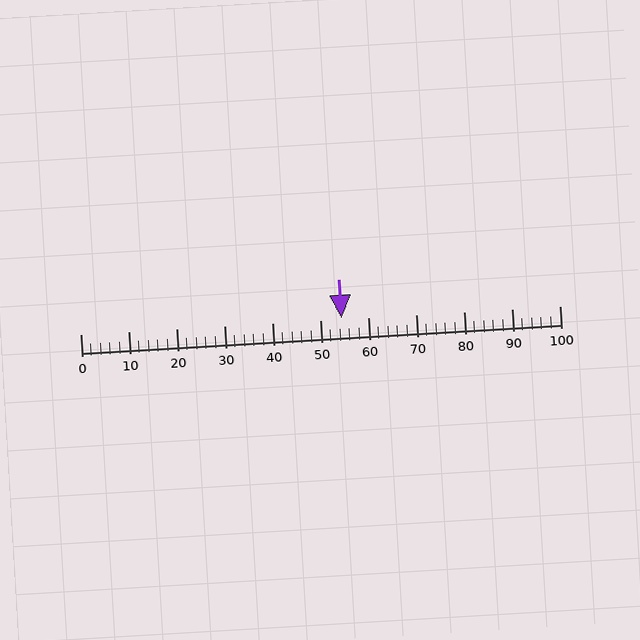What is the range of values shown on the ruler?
The ruler shows values from 0 to 100.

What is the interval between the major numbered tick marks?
The major tick marks are spaced 10 units apart.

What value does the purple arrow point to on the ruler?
The purple arrow points to approximately 54.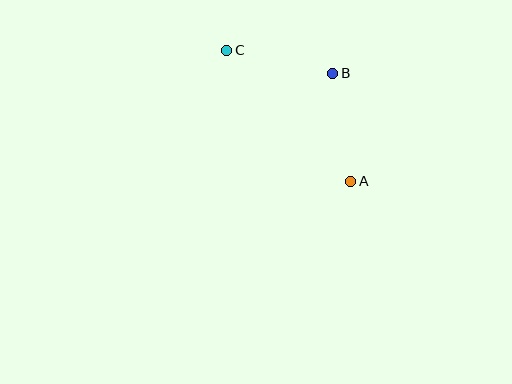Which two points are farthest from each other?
Points A and C are farthest from each other.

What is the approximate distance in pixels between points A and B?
The distance between A and B is approximately 110 pixels.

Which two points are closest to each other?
Points B and C are closest to each other.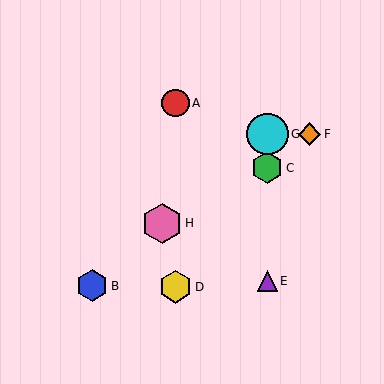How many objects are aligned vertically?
3 objects (C, E, G) are aligned vertically.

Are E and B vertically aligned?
No, E is at x≈267 and B is at x≈92.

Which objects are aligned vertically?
Objects C, E, G are aligned vertically.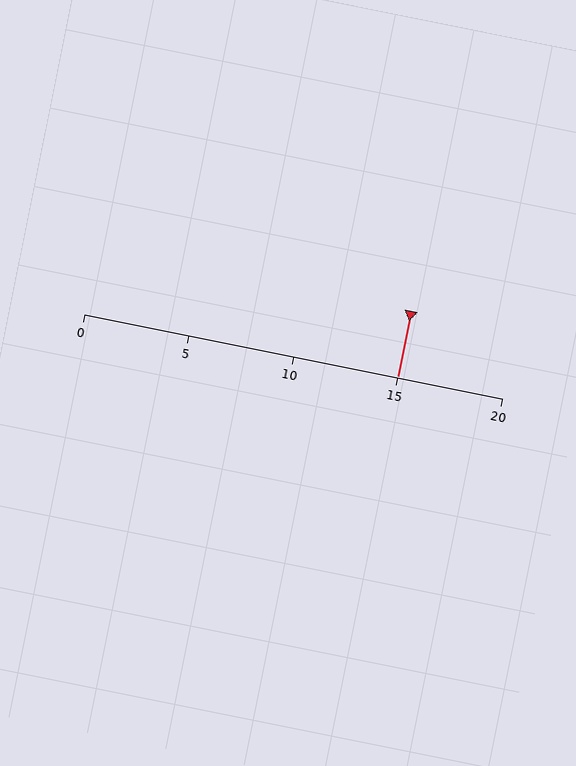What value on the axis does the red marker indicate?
The marker indicates approximately 15.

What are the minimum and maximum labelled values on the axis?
The axis runs from 0 to 20.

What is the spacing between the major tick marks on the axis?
The major ticks are spaced 5 apart.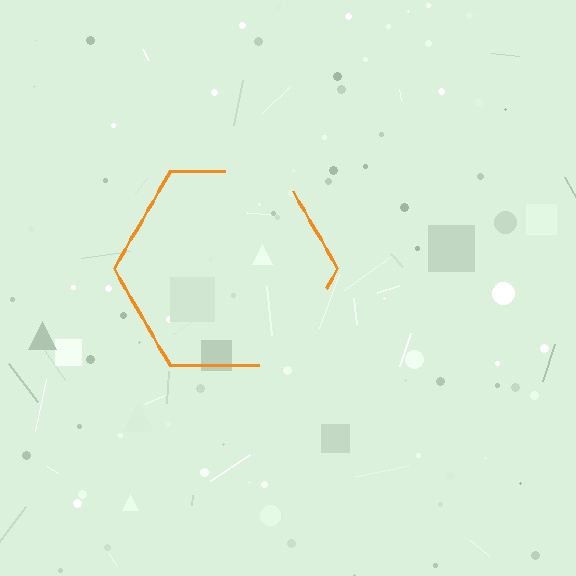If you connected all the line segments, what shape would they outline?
They would outline a hexagon.